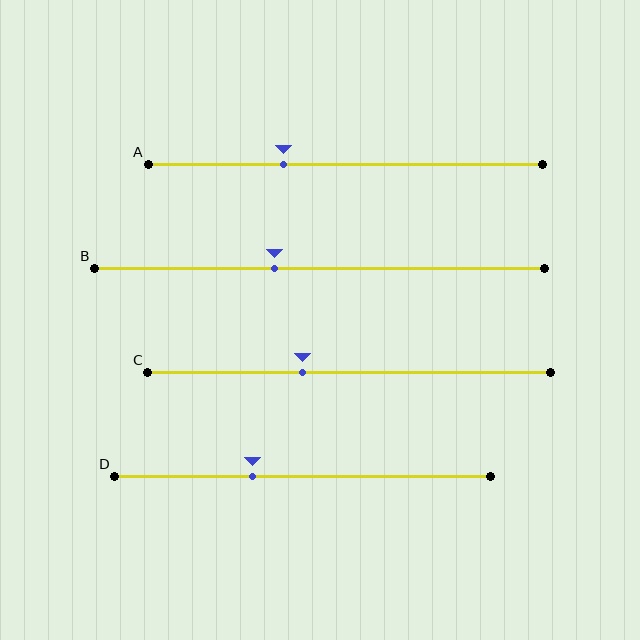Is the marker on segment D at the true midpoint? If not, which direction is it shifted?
No, the marker on segment D is shifted to the left by about 13% of the segment length.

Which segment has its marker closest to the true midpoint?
Segment B has its marker closest to the true midpoint.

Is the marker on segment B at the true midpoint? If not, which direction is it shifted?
No, the marker on segment B is shifted to the left by about 10% of the segment length.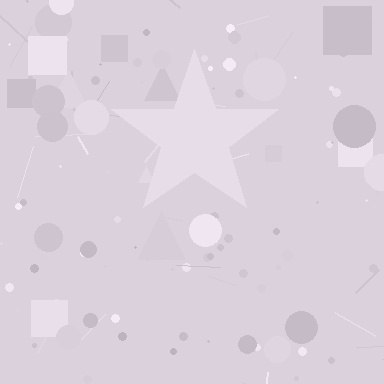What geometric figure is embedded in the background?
A star is embedded in the background.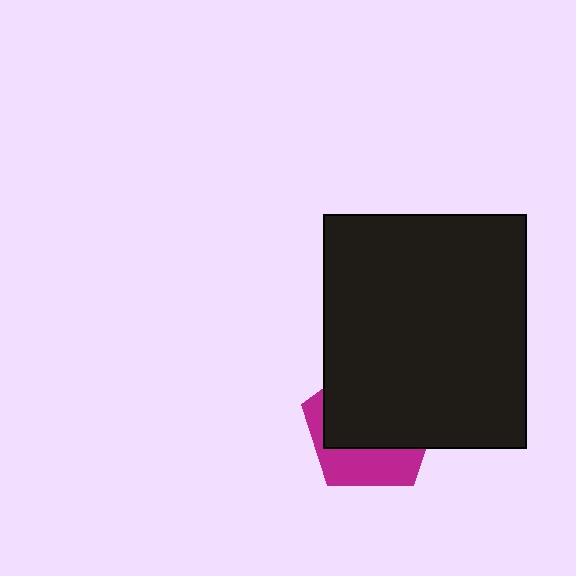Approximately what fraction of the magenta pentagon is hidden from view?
Roughly 65% of the magenta pentagon is hidden behind the black rectangle.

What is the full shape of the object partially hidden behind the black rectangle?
The partially hidden object is a magenta pentagon.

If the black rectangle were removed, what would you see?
You would see the complete magenta pentagon.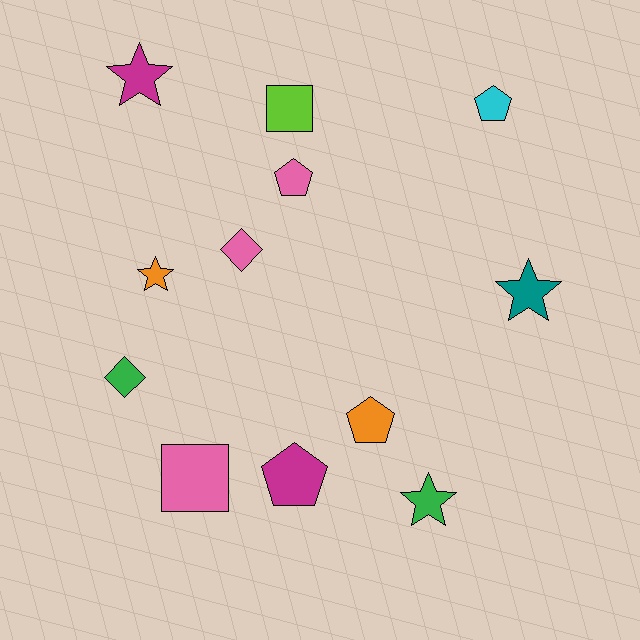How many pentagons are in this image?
There are 4 pentagons.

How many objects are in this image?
There are 12 objects.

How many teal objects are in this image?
There is 1 teal object.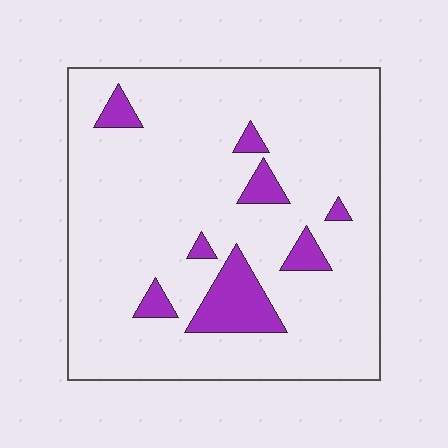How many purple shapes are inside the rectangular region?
8.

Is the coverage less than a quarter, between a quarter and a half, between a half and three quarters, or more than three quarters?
Less than a quarter.